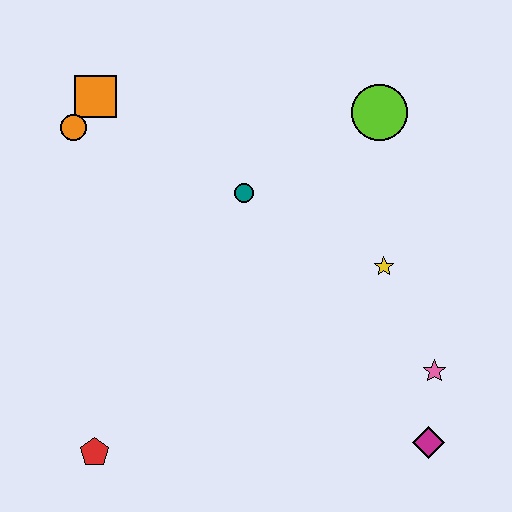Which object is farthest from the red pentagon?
The lime circle is farthest from the red pentagon.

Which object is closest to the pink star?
The magenta diamond is closest to the pink star.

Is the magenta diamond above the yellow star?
No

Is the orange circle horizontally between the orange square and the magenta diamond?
No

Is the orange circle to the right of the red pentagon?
No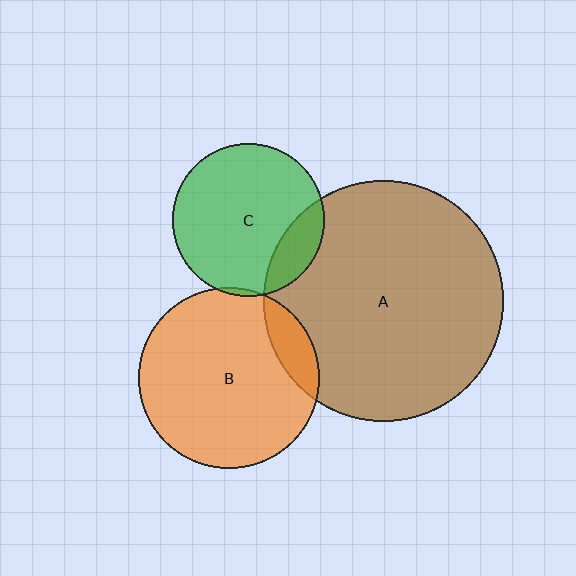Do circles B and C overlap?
Yes.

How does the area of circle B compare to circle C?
Approximately 1.4 times.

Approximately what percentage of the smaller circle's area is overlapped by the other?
Approximately 5%.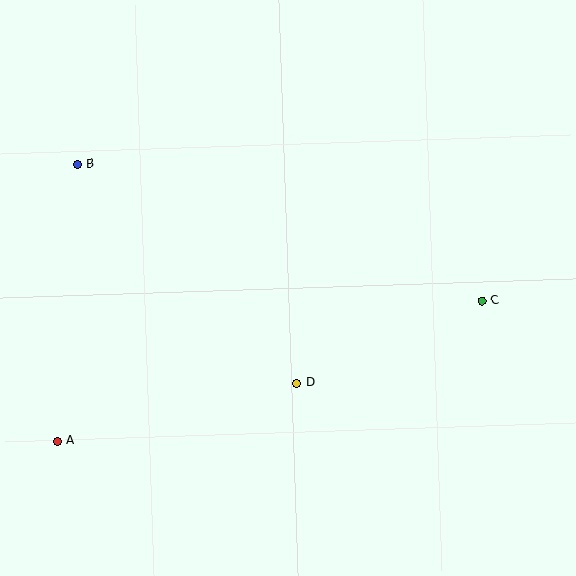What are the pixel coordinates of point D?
Point D is at (297, 383).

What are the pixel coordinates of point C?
Point C is at (482, 301).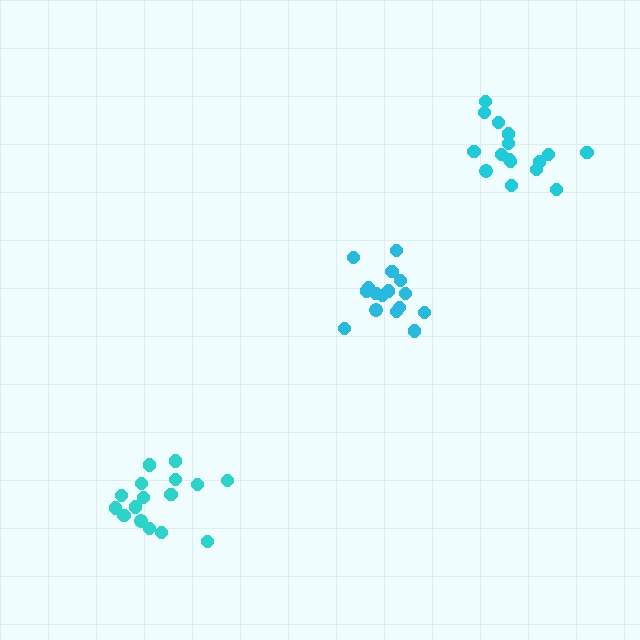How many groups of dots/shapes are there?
There are 3 groups.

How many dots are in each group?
Group 1: 16 dots, Group 2: 16 dots, Group 3: 16 dots (48 total).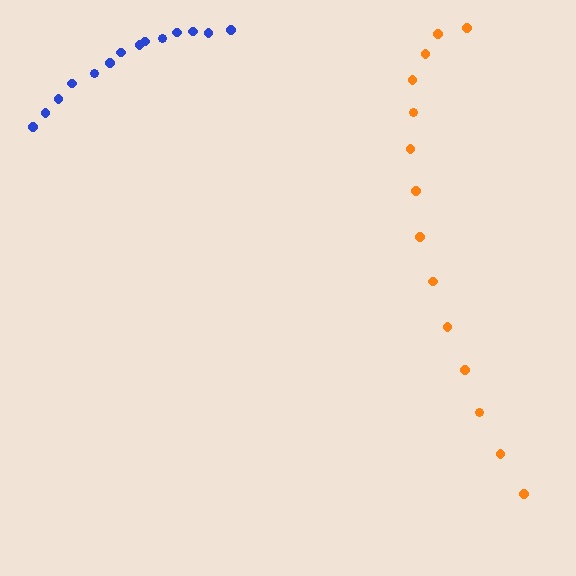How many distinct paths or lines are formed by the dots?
There are 2 distinct paths.